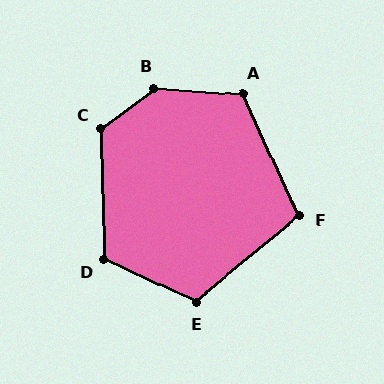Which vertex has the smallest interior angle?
F, at approximately 105 degrees.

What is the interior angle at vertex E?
Approximately 115 degrees (obtuse).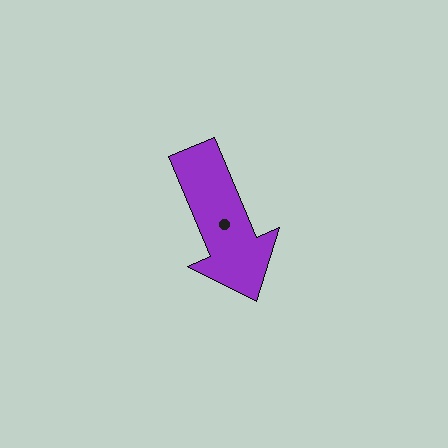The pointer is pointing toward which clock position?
Roughly 5 o'clock.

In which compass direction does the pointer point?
Southeast.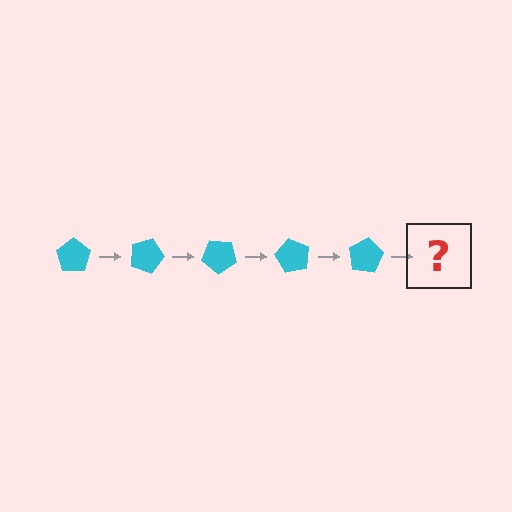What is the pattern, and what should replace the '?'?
The pattern is that the pentagon rotates 20 degrees each step. The '?' should be a cyan pentagon rotated 100 degrees.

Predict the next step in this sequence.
The next step is a cyan pentagon rotated 100 degrees.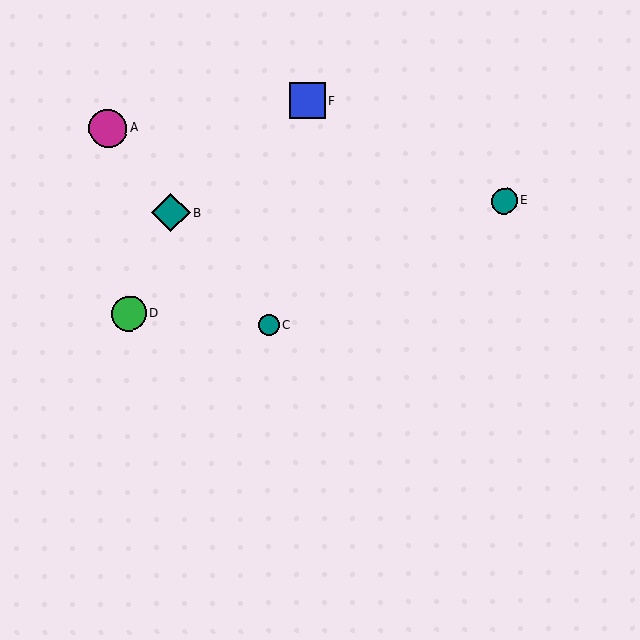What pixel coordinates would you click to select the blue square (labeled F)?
Click at (308, 101) to select the blue square F.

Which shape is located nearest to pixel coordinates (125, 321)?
The green circle (labeled D) at (129, 314) is nearest to that location.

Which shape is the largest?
The magenta circle (labeled A) is the largest.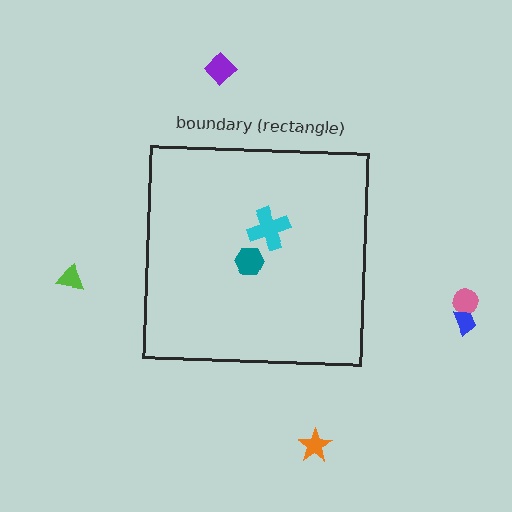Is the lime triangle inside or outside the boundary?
Outside.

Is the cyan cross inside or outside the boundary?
Inside.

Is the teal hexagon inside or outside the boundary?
Inside.